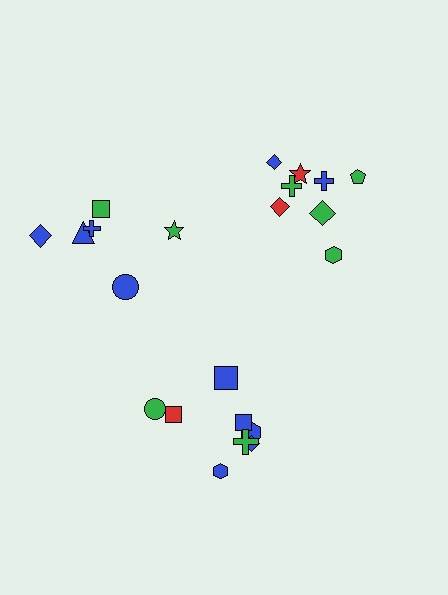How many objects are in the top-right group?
There are 8 objects.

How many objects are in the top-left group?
There are 6 objects.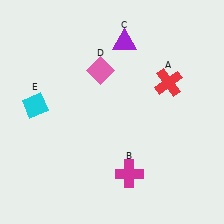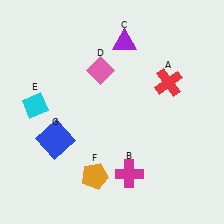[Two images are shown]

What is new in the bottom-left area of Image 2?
A blue square (G) was added in the bottom-left area of Image 2.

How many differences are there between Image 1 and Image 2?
There are 2 differences between the two images.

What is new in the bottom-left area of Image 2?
An orange pentagon (F) was added in the bottom-left area of Image 2.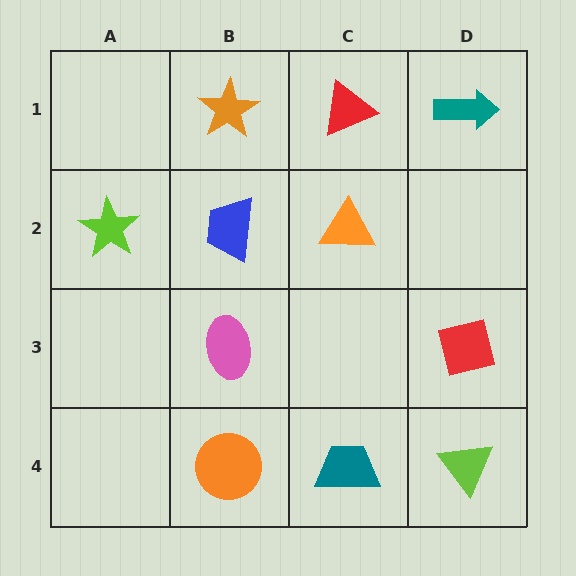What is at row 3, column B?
A pink ellipse.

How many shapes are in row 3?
2 shapes.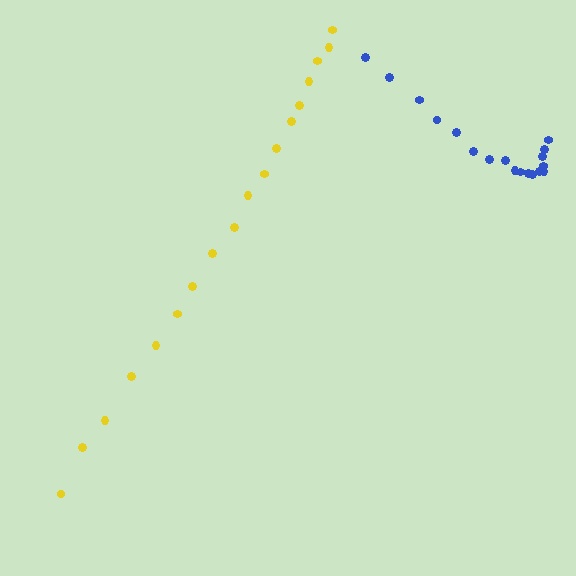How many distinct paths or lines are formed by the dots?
There are 2 distinct paths.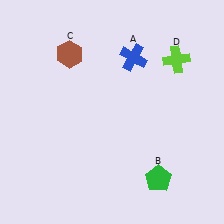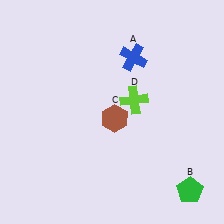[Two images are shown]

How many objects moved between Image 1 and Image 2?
3 objects moved between the two images.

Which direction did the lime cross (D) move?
The lime cross (D) moved left.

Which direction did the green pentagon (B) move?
The green pentagon (B) moved right.